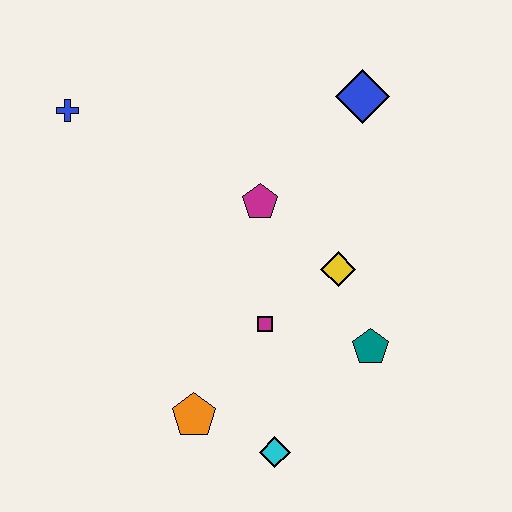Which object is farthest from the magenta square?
The blue cross is farthest from the magenta square.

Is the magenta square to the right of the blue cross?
Yes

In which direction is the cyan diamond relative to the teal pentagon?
The cyan diamond is below the teal pentagon.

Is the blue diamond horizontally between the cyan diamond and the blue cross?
No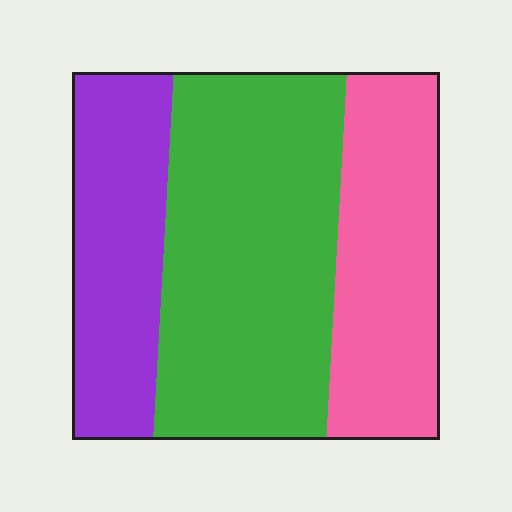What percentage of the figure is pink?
Pink covers 28% of the figure.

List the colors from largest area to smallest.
From largest to smallest: green, pink, purple.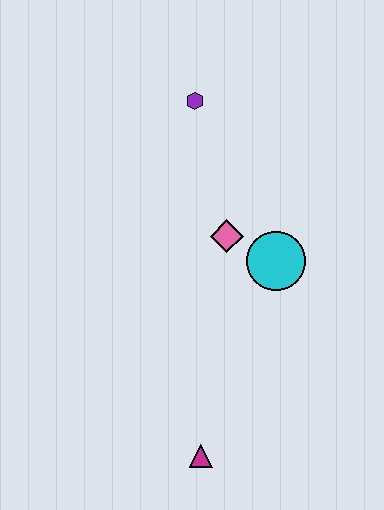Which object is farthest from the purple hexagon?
The magenta triangle is farthest from the purple hexagon.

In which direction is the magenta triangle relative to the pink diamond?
The magenta triangle is below the pink diamond.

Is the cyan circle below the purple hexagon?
Yes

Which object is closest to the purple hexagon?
The pink diamond is closest to the purple hexagon.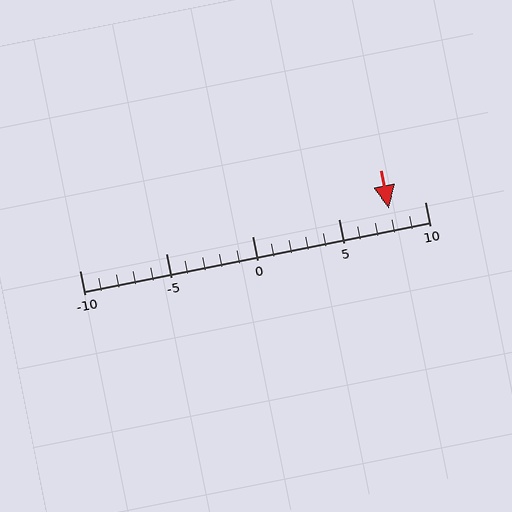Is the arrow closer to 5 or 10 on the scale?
The arrow is closer to 10.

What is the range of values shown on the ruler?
The ruler shows values from -10 to 10.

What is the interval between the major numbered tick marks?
The major tick marks are spaced 5 units apart.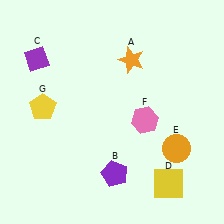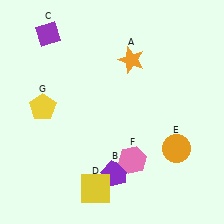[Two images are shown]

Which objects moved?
The objects that moved are: the purple diamond (C), the yellow square (D), the pink hexagon (F).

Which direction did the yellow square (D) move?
The yellow square (D) moved left.